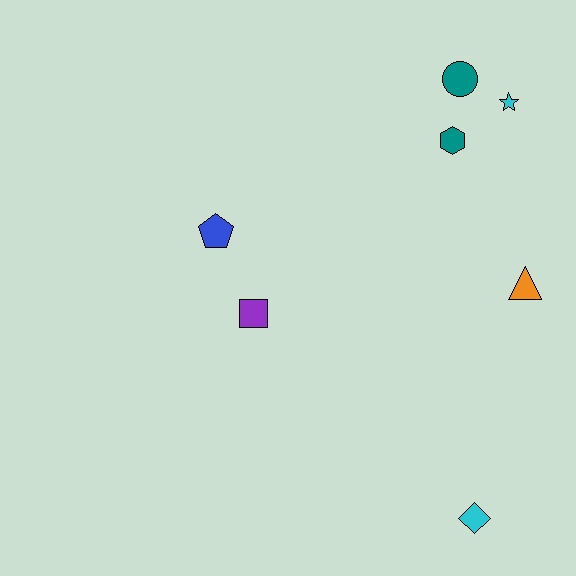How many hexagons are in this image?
There is 1 hexagon.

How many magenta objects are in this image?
There are no magenta objects.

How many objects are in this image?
There are 7 objects.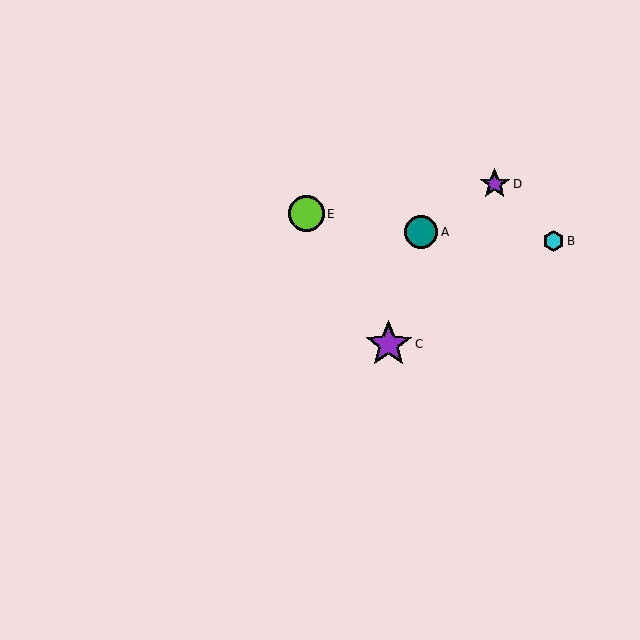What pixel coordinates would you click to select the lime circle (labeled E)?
Click at (306, 214) to select the lime circle E.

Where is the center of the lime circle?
The center of the lime circle is at (306, 214).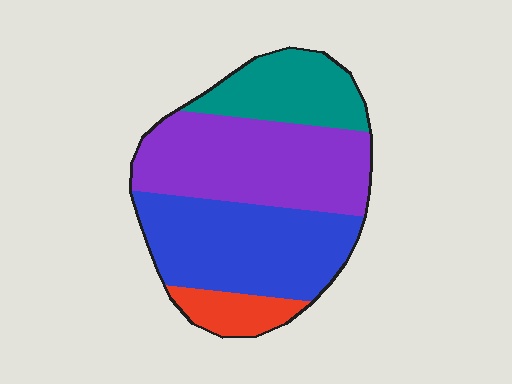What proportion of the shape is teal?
Teal takes up about one fifth (1/5) of the shape.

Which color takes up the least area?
Red, at roughly 10%.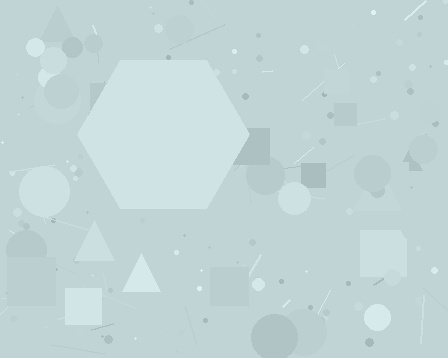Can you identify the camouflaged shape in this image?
The camouflaged shape is a hexagon.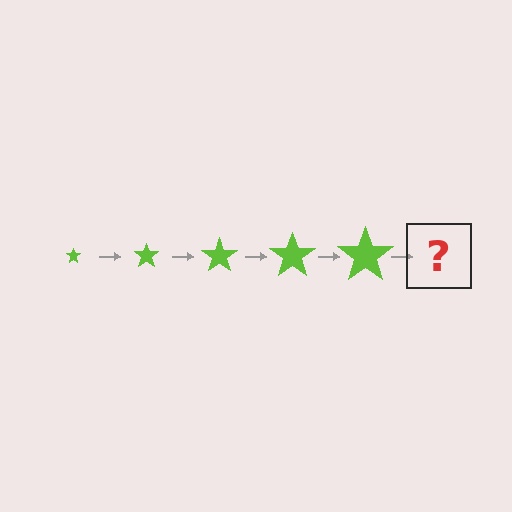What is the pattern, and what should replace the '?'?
The pattern is that the star gets progressively larger each step. The '?' should be a lime star, larger than the previous one.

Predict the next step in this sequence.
The next step is a lime star, larger than the previous one.